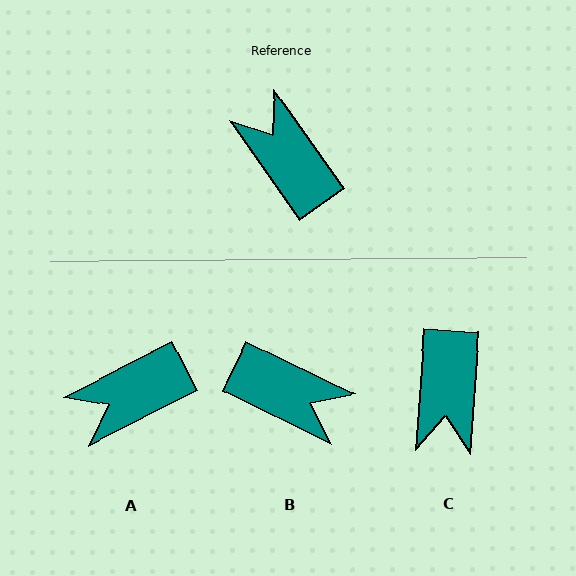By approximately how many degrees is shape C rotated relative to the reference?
Approximately 141 degrees counter-clockwise.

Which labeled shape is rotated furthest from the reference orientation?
B, about 151 degrees away.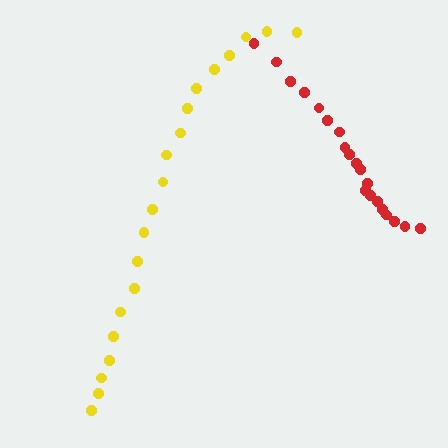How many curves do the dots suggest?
There are 2 distinct paths.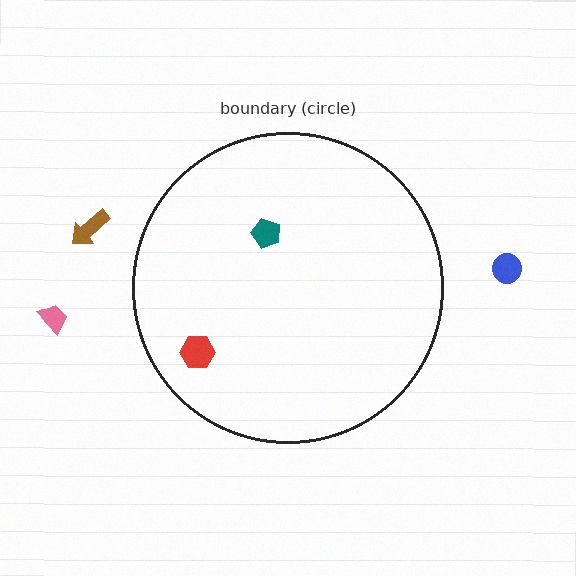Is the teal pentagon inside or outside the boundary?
Inside.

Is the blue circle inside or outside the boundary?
Outside.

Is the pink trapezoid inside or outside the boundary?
Outside.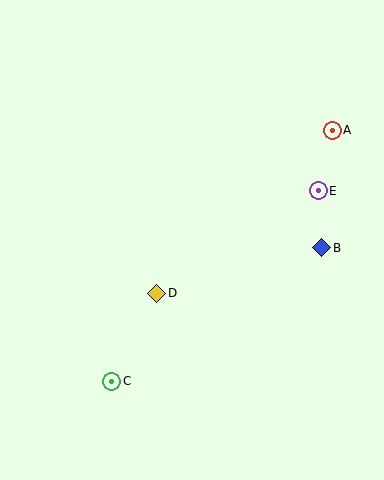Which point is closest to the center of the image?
Point D at (157, 293) is closest to the center.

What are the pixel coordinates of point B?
Point B is at (322, 248).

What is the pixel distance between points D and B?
The distance between D and B is 171 pixels.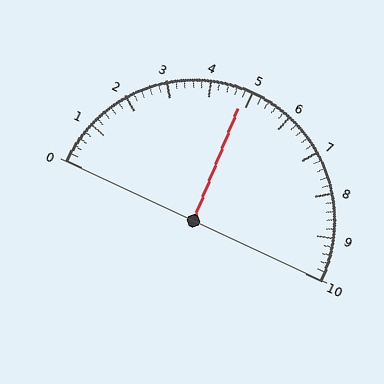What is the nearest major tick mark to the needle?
The nearest major tick mark is 5.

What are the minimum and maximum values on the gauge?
The gauge ranges from 0 to 10.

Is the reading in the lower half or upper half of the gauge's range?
The reading is in the lower half of the range (0 to 10).